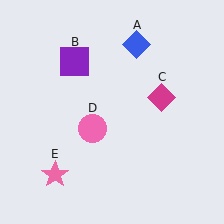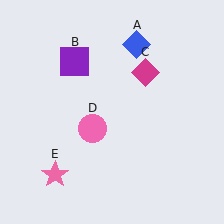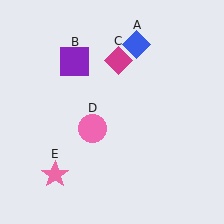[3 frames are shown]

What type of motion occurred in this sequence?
The magenta diamond (object C) rotated counterclockwise around the center of the scene.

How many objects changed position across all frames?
1 object changed position: magenta diamond (object C).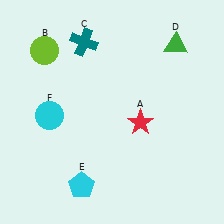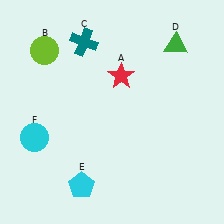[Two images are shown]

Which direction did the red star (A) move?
The red star (A) moved up.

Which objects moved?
The objects that moved are: the red star (A), the cyan circle (F).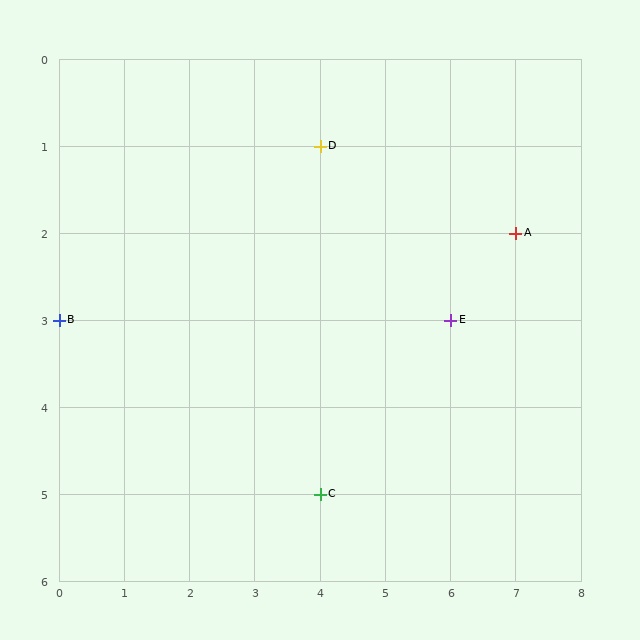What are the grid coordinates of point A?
Point A is at grid coordinates (7, 2).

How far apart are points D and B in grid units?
Points D and B are 4 columns and 2 rows apart (about 4.5 grid units diagonally).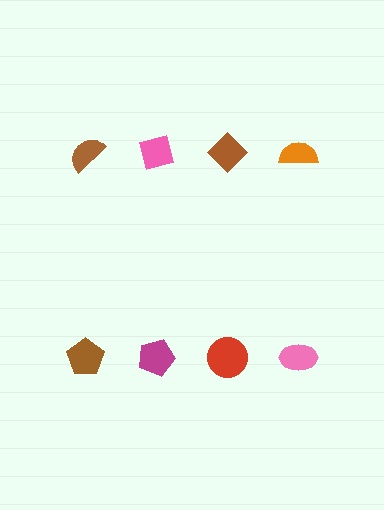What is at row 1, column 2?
A pink square.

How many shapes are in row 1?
4 shapes.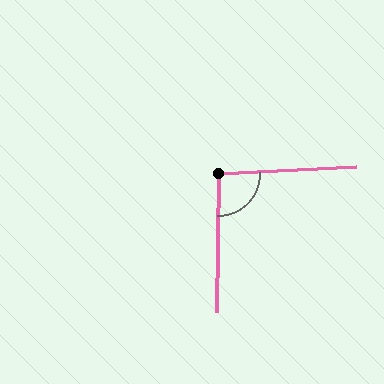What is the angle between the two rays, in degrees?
Approximately 94 degrees.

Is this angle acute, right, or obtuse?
It is approximately a right angle.